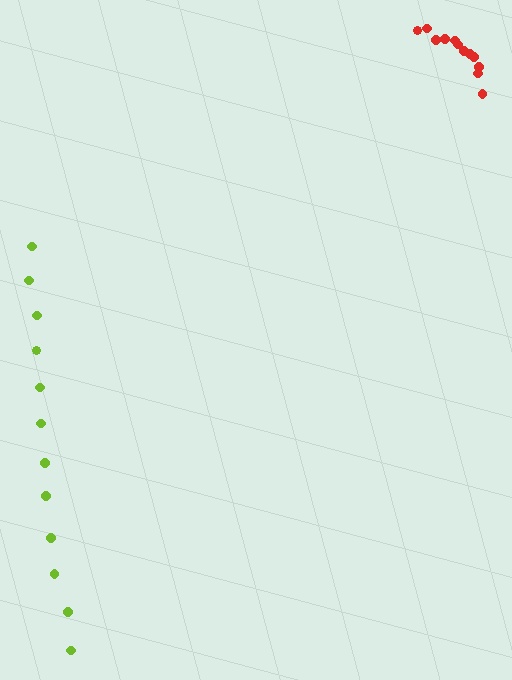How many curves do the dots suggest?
There are 2 distinct paths.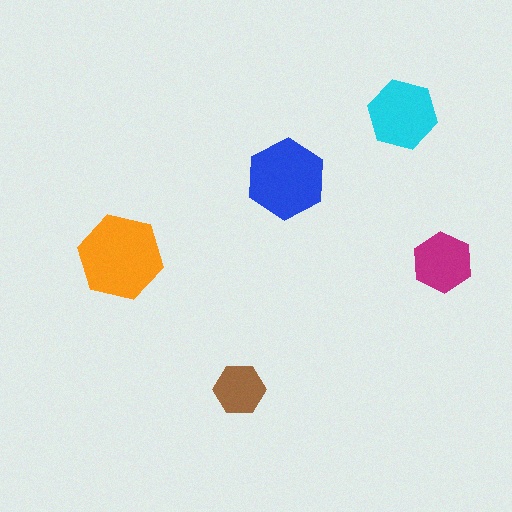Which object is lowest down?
The brown hexagon is bottommost.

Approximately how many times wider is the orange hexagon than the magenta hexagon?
About 1.5 times wider.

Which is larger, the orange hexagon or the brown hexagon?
The orange one.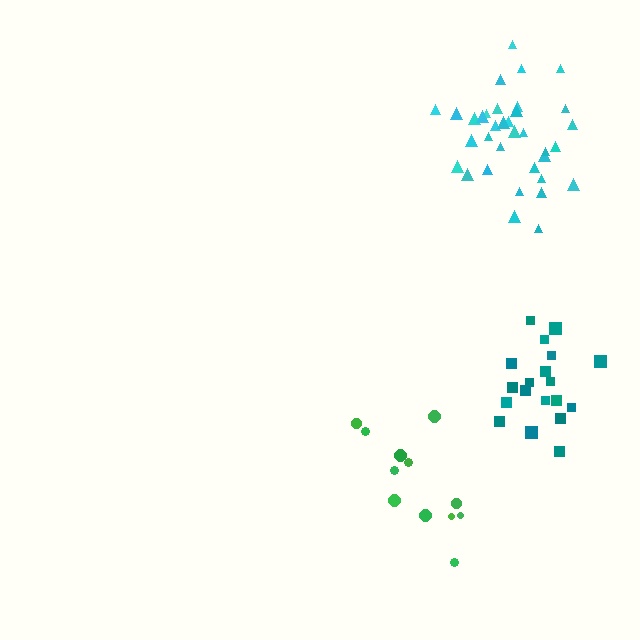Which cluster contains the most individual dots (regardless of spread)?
Cyan (35).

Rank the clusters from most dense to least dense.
cyan, teal, green.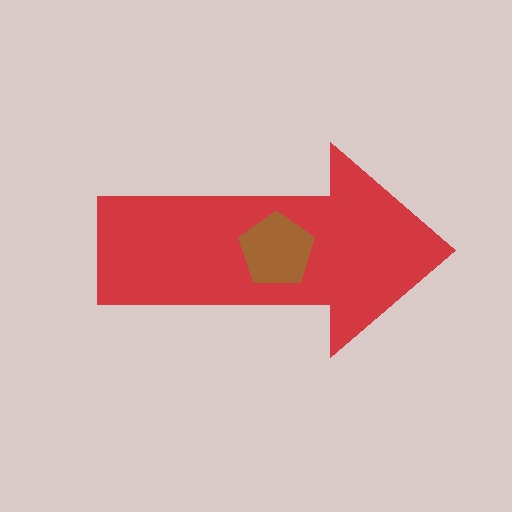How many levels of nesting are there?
2.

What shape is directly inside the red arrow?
The brown pentagon.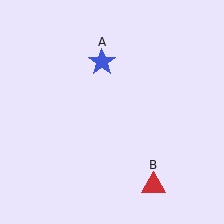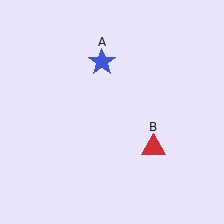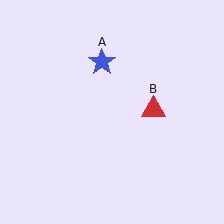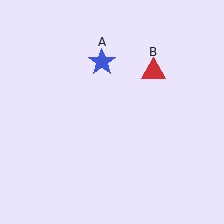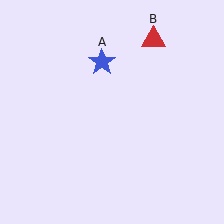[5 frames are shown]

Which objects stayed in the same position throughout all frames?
Blue star (object A) remained stationary.